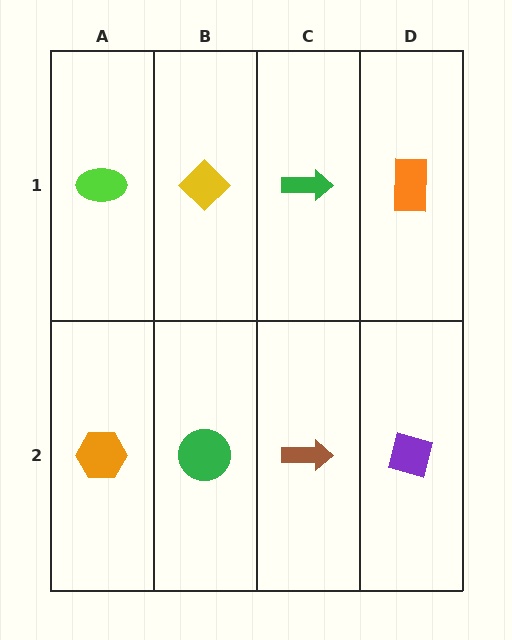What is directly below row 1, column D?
A purple diamond.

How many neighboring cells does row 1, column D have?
2.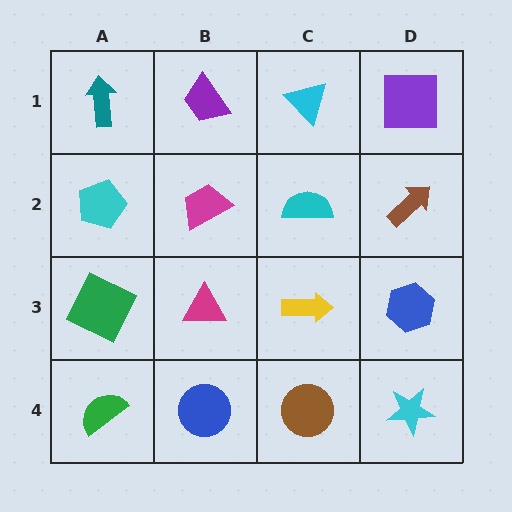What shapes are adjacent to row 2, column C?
A cyan triangle (row 1, column C), a yellow arrow (row 3, column C), a magenta trapezoid (row 2, column B), a brown arrow (row 2, column D).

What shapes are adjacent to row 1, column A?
A cyan pentagon (row 2, column A), a purple trapezoid (row 1, column B).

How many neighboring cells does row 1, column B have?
3.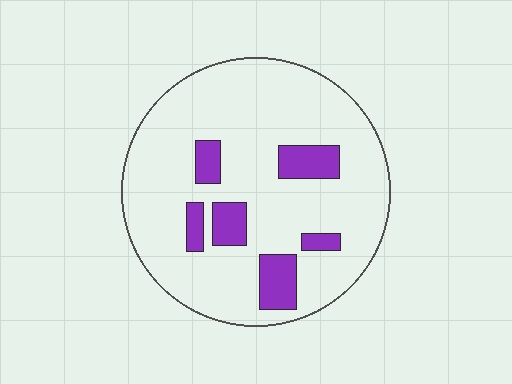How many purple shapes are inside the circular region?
6.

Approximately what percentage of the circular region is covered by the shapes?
Approximately 15%.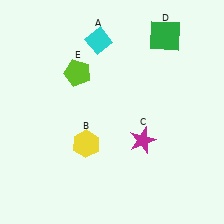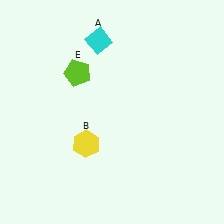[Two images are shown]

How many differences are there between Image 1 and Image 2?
There are 2 differences between the two images.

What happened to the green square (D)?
The green square (D) was removed in Image 2. It was in the top-right area of Image 1.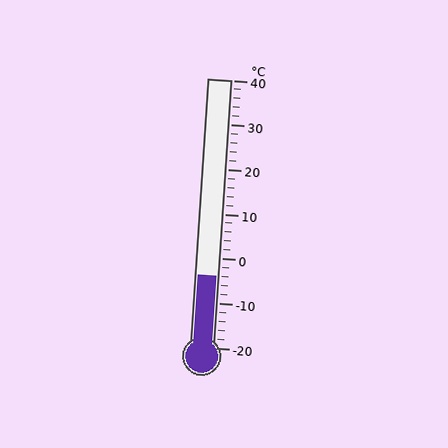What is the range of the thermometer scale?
The thermometer scale ranges from -20°C to 40°C.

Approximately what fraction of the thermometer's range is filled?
The thermometer is filled to approximately 25% of its range.